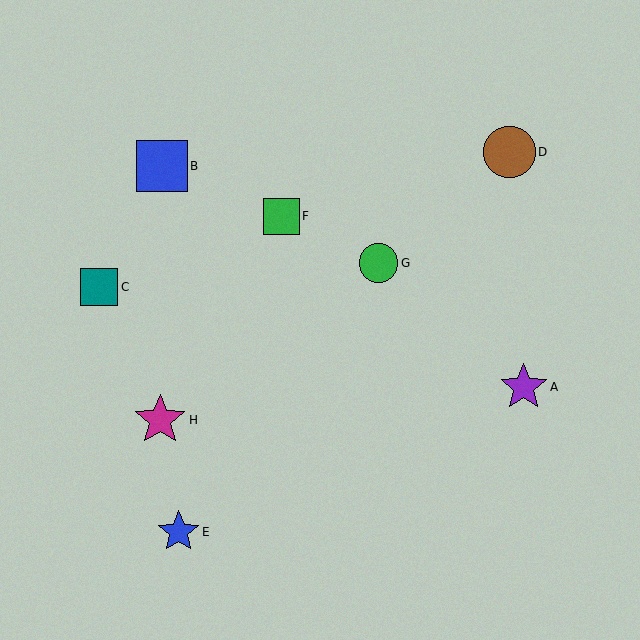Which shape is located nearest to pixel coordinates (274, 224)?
The green square (labeled F) at (281, 216) is nearest to that location.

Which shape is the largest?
The brown circle (labeled D) is the largest.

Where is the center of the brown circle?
The center of the brown circle is at (510, 152).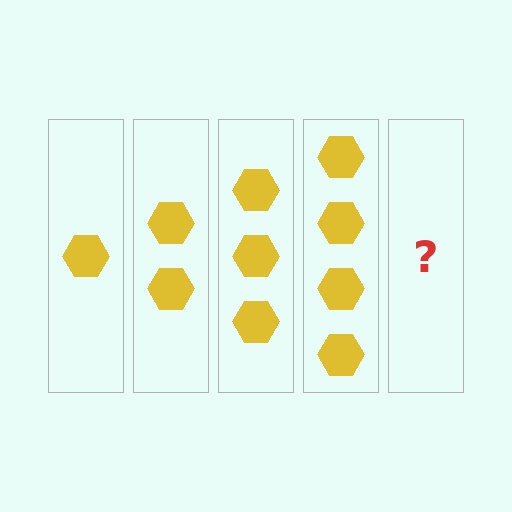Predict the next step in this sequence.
The next step is 5 hexagons.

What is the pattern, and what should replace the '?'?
The pattern is that each step adds one more hexagon. The '?' should be 5 hexagons.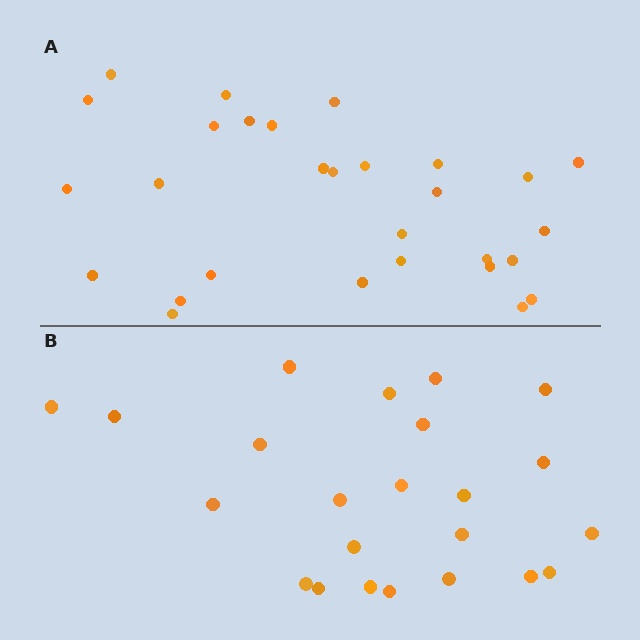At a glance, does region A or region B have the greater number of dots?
Region A (the top region) has more dots.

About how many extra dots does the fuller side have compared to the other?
Region A has about 6 more dots than region B.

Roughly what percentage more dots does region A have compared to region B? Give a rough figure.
About 25% more.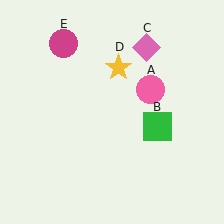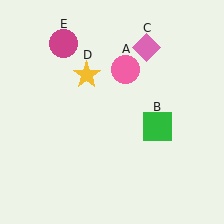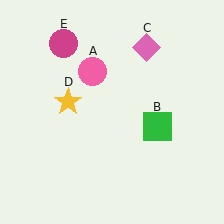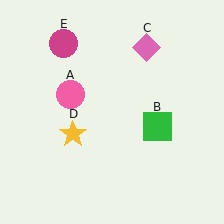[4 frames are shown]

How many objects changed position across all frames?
2 objects changed position: pink circle (object A), yellow star (object D).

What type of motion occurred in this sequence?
The pink circle (object A), yellow star (object D) rotated counterclockwise around the center of the scene.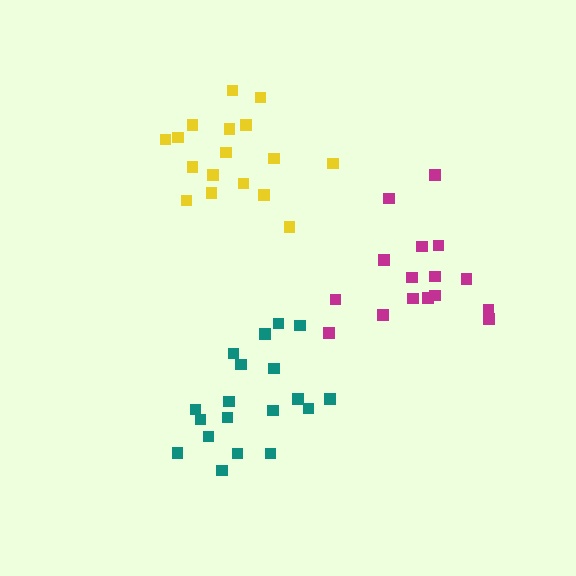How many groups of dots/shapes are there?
There are 3 groups.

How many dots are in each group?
Group 1: 19 dots, Group 2: 17 dots, Group 3: 16 dots (52 total).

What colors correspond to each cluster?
The clusters are colored: teal, yellow, magenta.